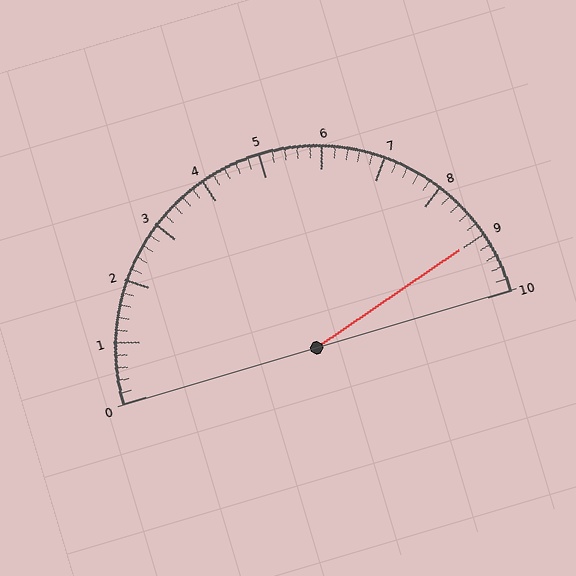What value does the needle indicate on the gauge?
The needle indicates approximately 9.0.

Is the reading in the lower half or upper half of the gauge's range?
The reading is in the upper half of the range (0 to 10).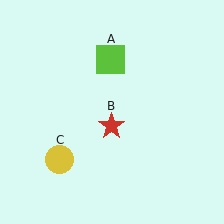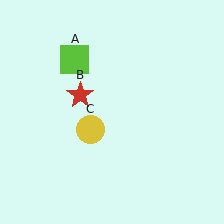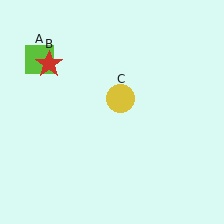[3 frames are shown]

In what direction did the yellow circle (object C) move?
The yellow circle (object C) moved up and to the right.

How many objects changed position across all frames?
3 objects changed position: lime square (object A), red star (object B), yellow circle (object C).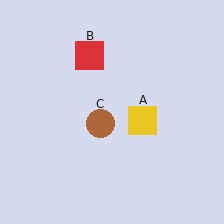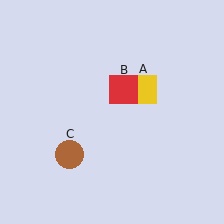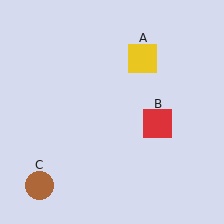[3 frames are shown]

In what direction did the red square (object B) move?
The red square (object B) moved down and to the right.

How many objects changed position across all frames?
3 objects changed position: yellow square (object A), red square (object B), brown circle (object C).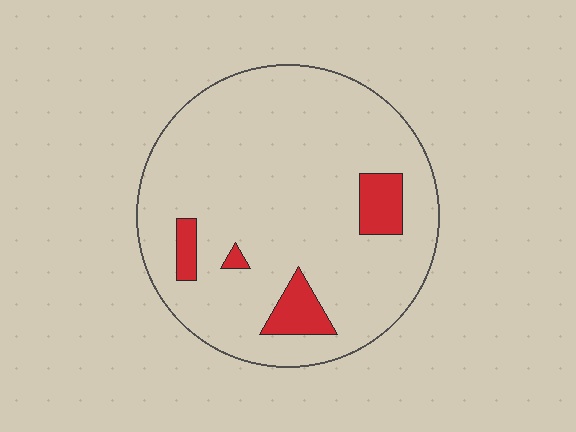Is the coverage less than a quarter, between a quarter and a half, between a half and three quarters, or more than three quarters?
Less than a quarter.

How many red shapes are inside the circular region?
4.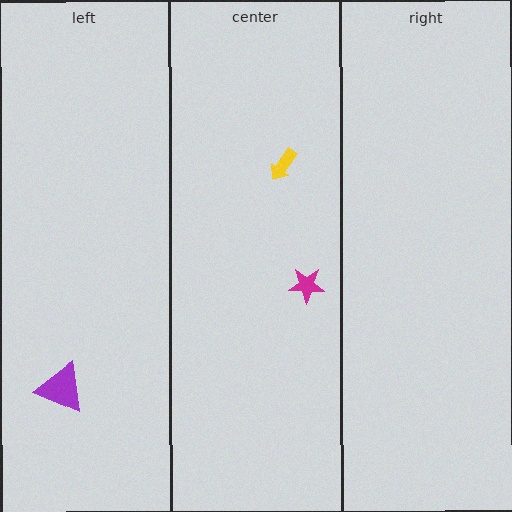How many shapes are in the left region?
1.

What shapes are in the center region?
The yellow arrow, the magenta star.